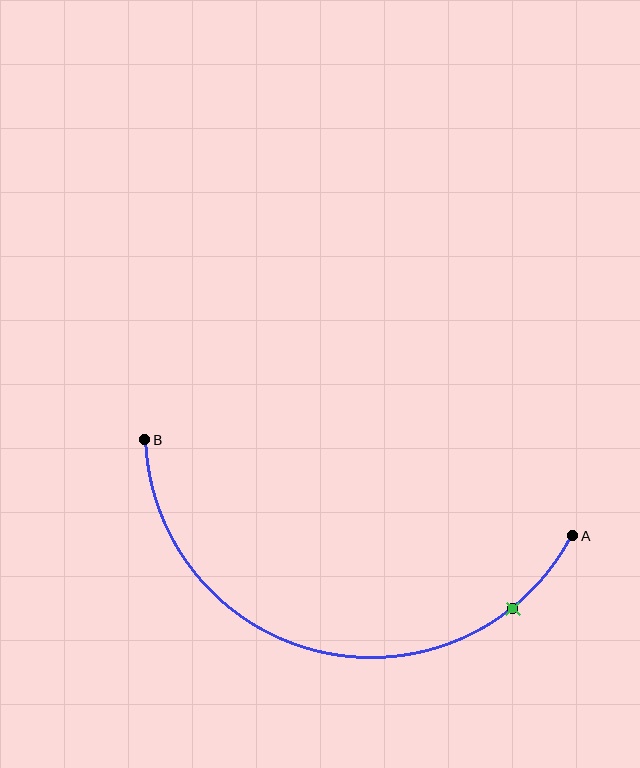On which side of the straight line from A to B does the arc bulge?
The arc bulges below the straight line connecting A and B.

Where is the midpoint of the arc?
The arc midpoint is the point on the curve farthest from the straight line joining A and B. It sits below that line.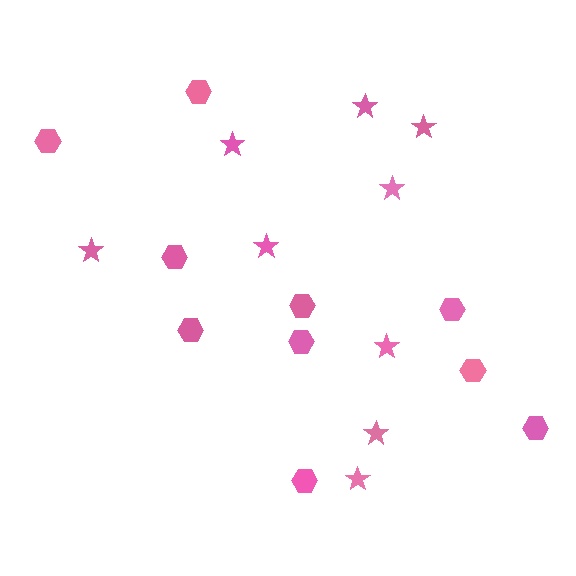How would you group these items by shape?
There are 2 groups: one group of hexagons (10) and one group of stars (9).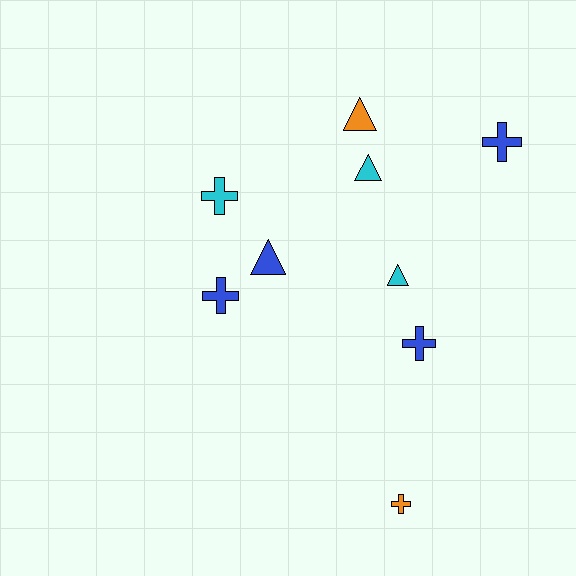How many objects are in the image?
There are 9 objects.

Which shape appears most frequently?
Cross, with 5 objects.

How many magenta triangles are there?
There are no magenta triangles.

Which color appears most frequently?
Blue, with 4 objects.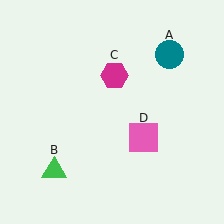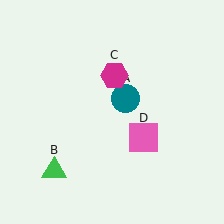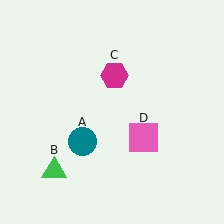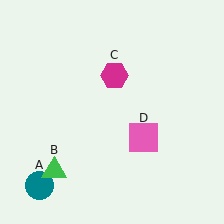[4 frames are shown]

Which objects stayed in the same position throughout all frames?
Green triangle (object B) and magenta hexagon (object C) and pink square (object D) remained stationary.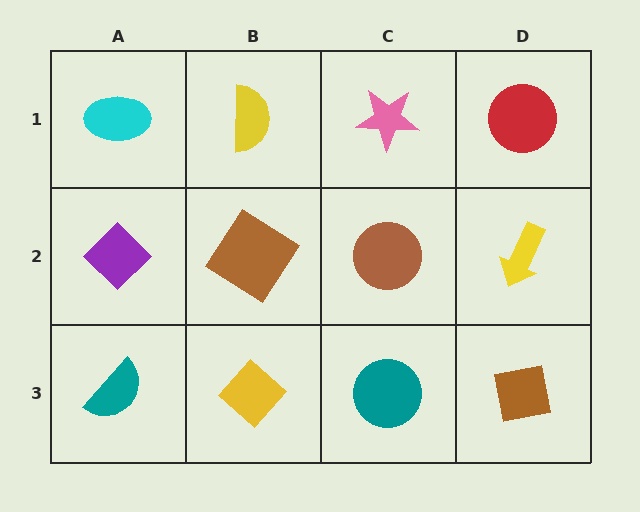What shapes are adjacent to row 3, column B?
A brown diamond (row 2, column B), a teal semicircle (row 3, column A), a teal circle (row 3, column C).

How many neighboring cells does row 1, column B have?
3.